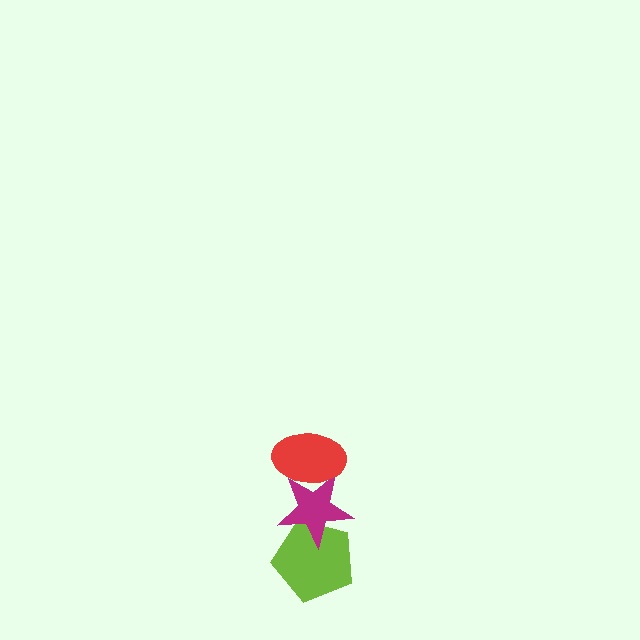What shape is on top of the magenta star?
The red ellipse is on top of the magenta star.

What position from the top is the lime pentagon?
The lime pentagon is 3rd from the top.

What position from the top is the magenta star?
The magenta star is 2nd from the top.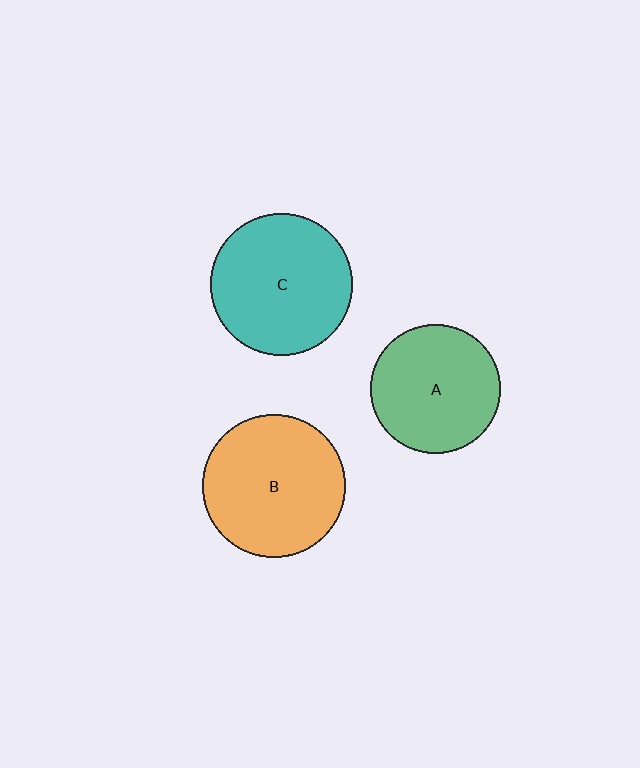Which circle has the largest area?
Circle B (orange).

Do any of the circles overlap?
No, none of the circles overlap.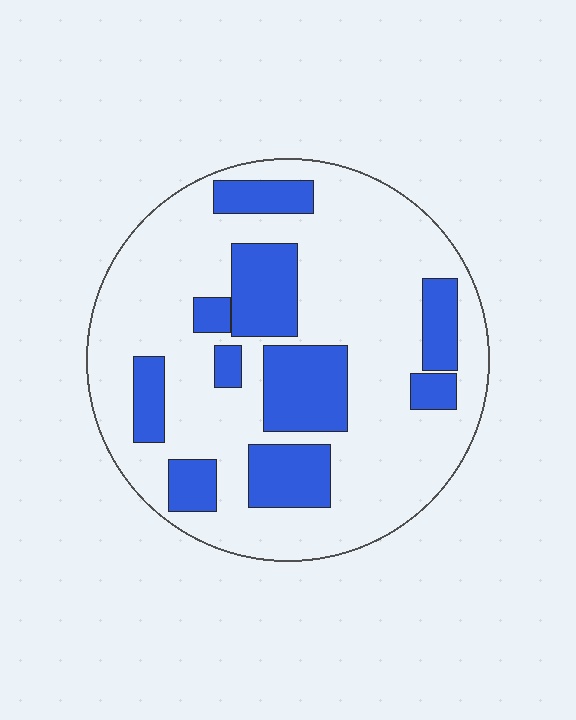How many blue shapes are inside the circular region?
10.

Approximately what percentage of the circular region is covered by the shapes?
Approximately 30%.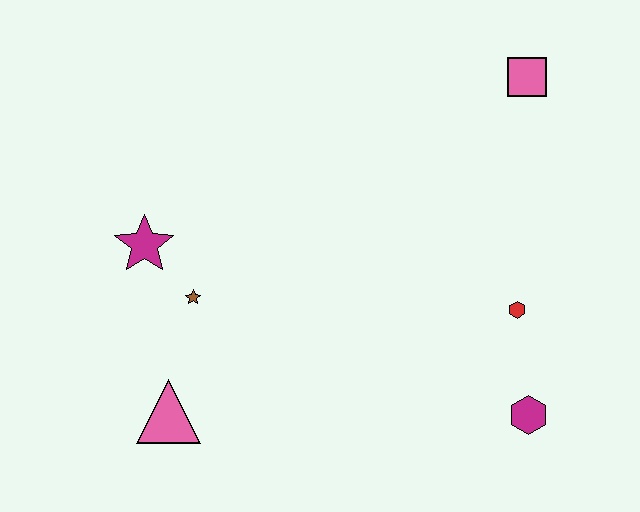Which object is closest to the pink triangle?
The brown star is closest to the pink triangle.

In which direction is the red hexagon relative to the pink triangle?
The red hexagon is to the right of the pink triangle.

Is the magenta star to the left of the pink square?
Yes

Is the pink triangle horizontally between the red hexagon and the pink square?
No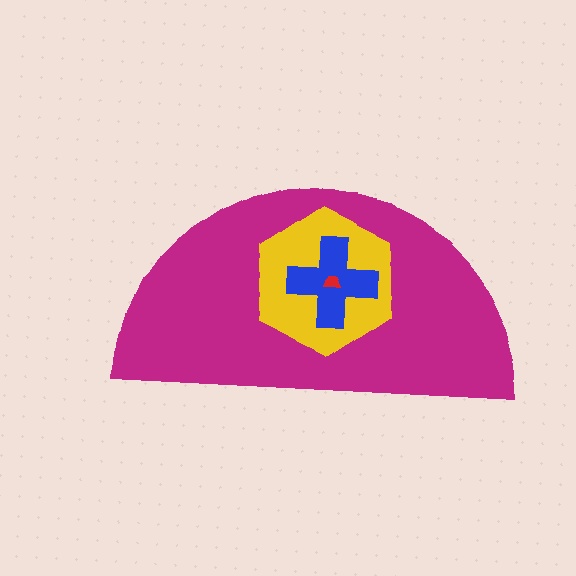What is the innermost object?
The red trapezoid.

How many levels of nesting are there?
4.